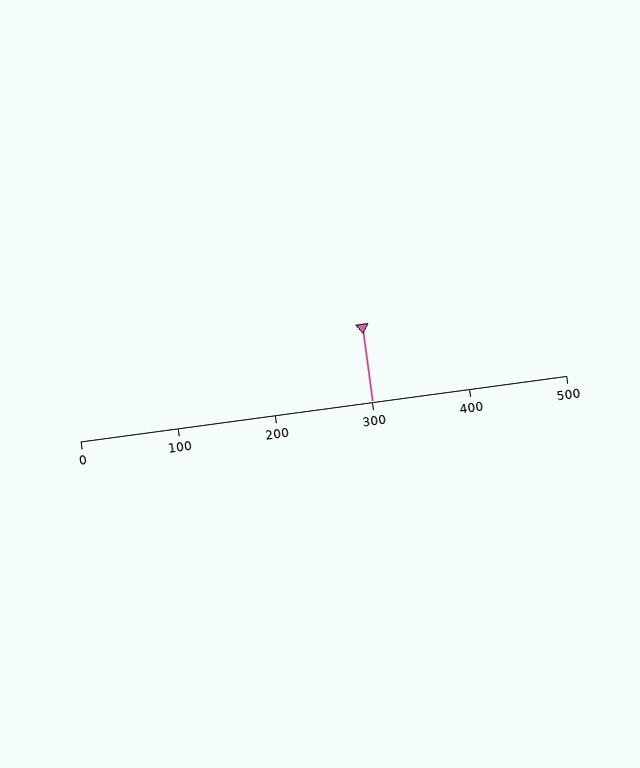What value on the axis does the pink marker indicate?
The marker indicates approximately 300.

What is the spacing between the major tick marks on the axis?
The major ticks are spaced 100 apart.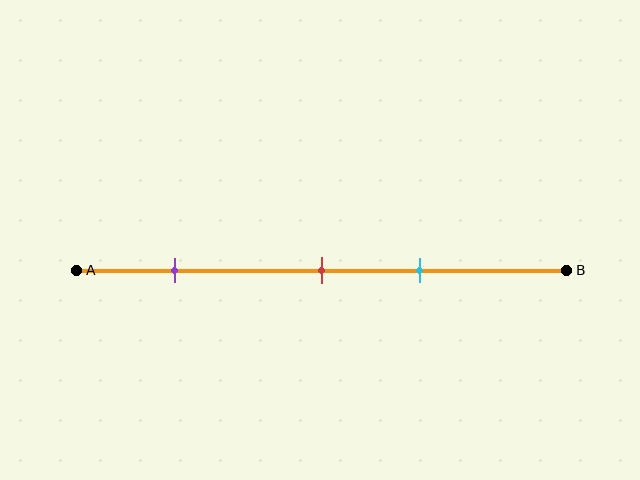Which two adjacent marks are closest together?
The red and cyan marks are the closest adjacent pair.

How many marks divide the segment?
There are 3 marks dividing the segment.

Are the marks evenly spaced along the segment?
No, the marks are not evenly spaced.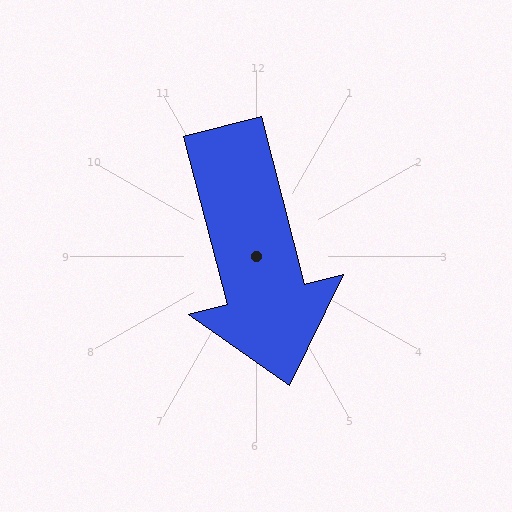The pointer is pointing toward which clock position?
Roughly 6 o'clock.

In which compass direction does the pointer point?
South.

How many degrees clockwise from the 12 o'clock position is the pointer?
Approximately 166 degrees.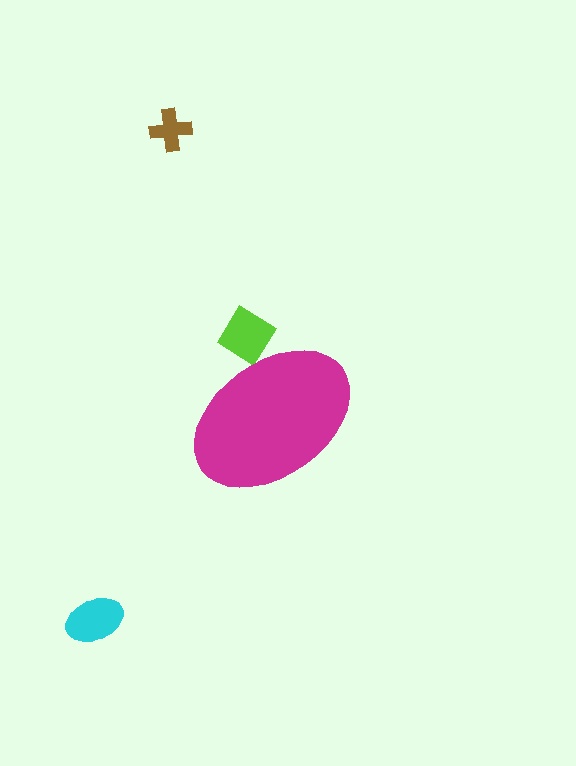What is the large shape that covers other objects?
A magenta ellipse.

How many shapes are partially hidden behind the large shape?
1 shape is partially hidden.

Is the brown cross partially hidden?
No, the brown cross is fully visible.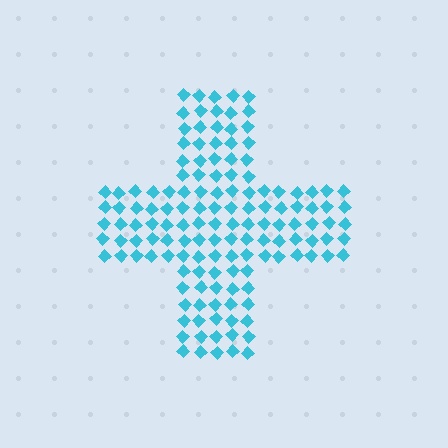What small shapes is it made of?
It is made of small diamonds.